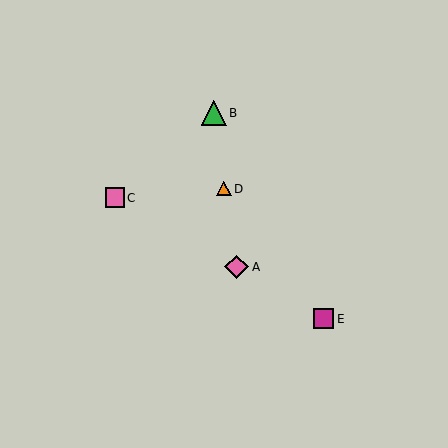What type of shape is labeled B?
Shape B is a green triangle.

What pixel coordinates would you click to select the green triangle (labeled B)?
Click at (214, 113) to select the green triangle B.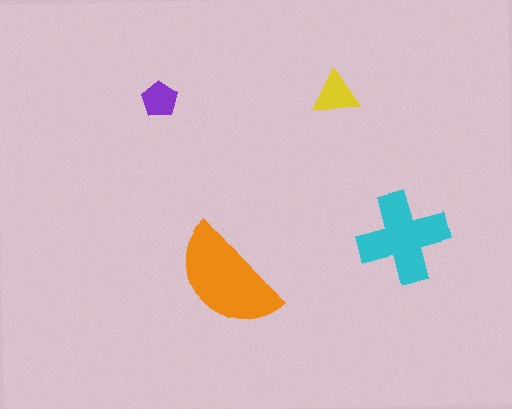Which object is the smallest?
The purple pentagon.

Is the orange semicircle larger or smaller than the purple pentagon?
Larger.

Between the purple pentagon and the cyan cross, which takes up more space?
The cyan cross.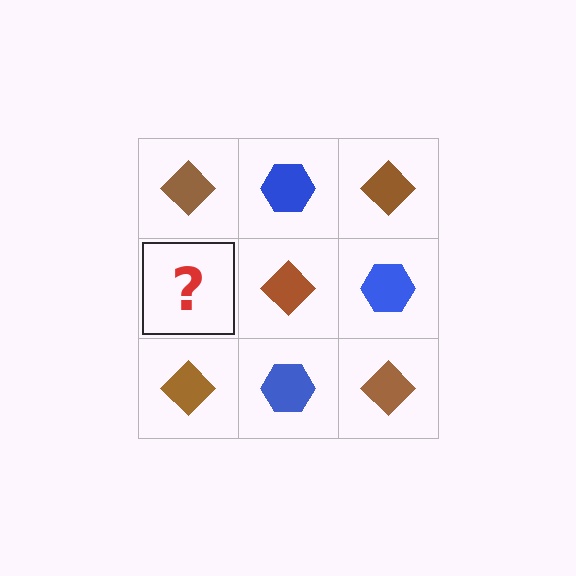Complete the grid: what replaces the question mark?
The question mark should be replaced with a blue hexagon.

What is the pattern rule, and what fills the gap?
The rule is that it alternates brown diamond and blue hexagon in a checkerboard pattern. The gap should be filled with a blue hexagon.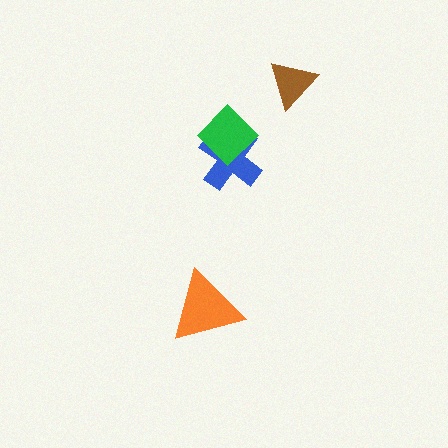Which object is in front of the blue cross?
The green diamond is in front of the blue cross.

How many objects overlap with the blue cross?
1 object overlaps with the blue cross.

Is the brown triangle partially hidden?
No, no other shape covers it.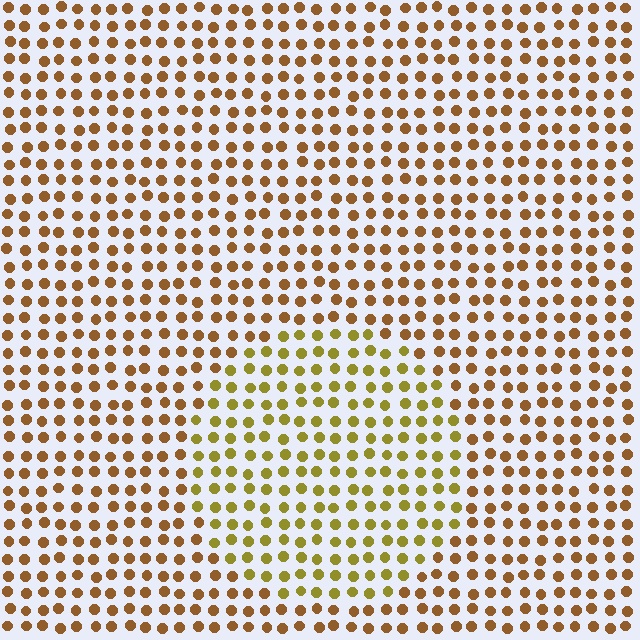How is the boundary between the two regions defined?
The boundary is defined purely by a slight shift in hue (about 29 degrees). Spacing, size, and orientation are identical on both sides.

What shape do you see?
I see a circle.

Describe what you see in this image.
The image is filled with small brown elements in a uniform arrangement. A circle-shaped region is visible where the elements are tinted to a slightly different hue, forming a subtle color boundary.